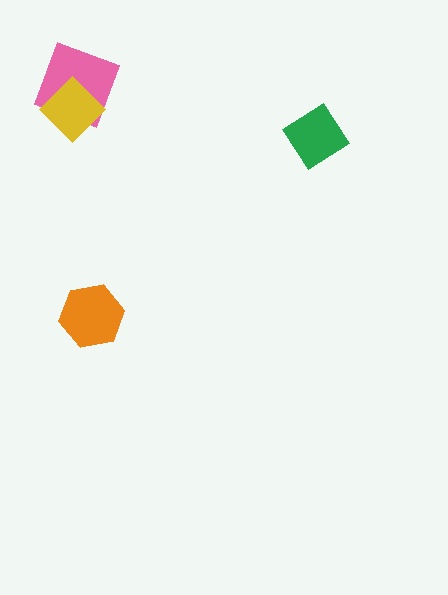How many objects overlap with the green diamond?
0 objects overlap with the green diamond.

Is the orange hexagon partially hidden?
No, no other shape covers it.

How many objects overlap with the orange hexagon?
0 objects overlap with the orange hexagon.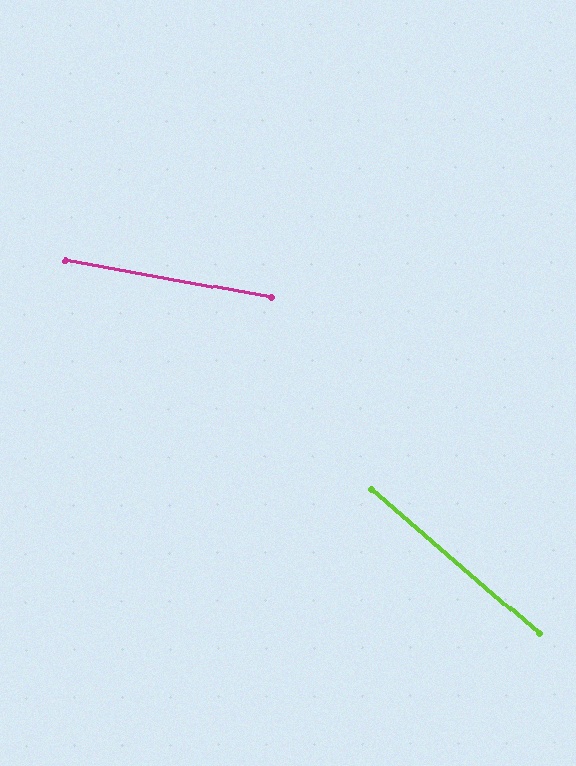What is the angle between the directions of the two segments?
Approximately 30 degrees.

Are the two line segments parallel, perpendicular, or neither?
Neither parallel nor perpendicular — they differ by about 30°.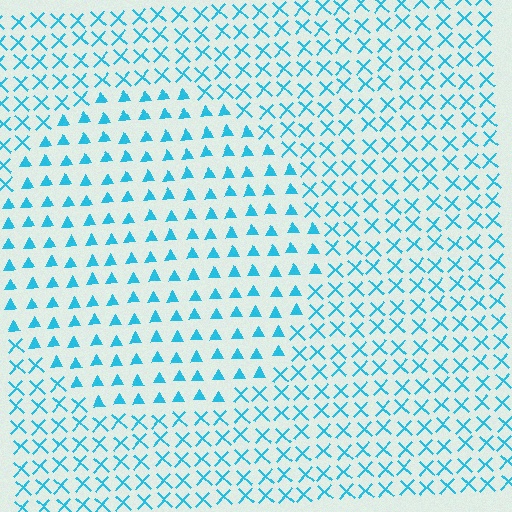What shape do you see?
I see a circle.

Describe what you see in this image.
The image is filled with small cyan elements arranged in a uniform grid. A circle-shaped region contains triangles, while the surrounding area contains X marks. The boundary is defined purely by the change in element shape.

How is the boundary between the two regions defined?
The boundary is defined by a change in element shape: triangles inside vs. X marks outside. All elements share the same color and spacing.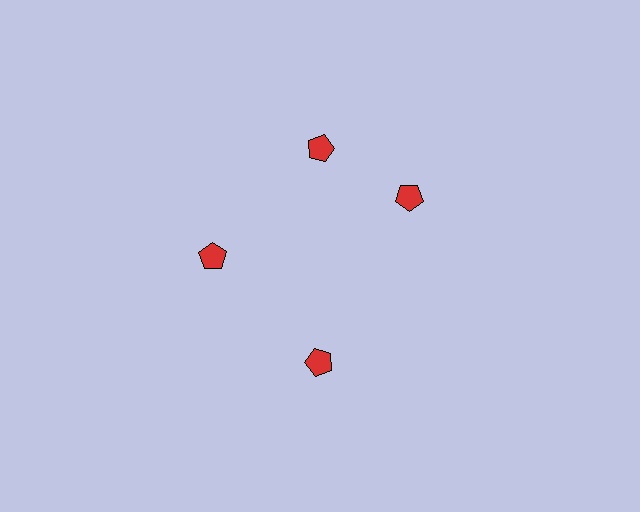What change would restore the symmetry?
The symmetry would be restored by rotating it back into even spacing with its neighbors so that all 4 pentagons sit at equal angles and equal distance from the center.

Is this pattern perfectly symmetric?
No. The 4 red pentagons are arranged in a ring, but one element near the 3 o'clock position is rotated out of alignment along the ring, breaking the 4-fold rotational symmetry.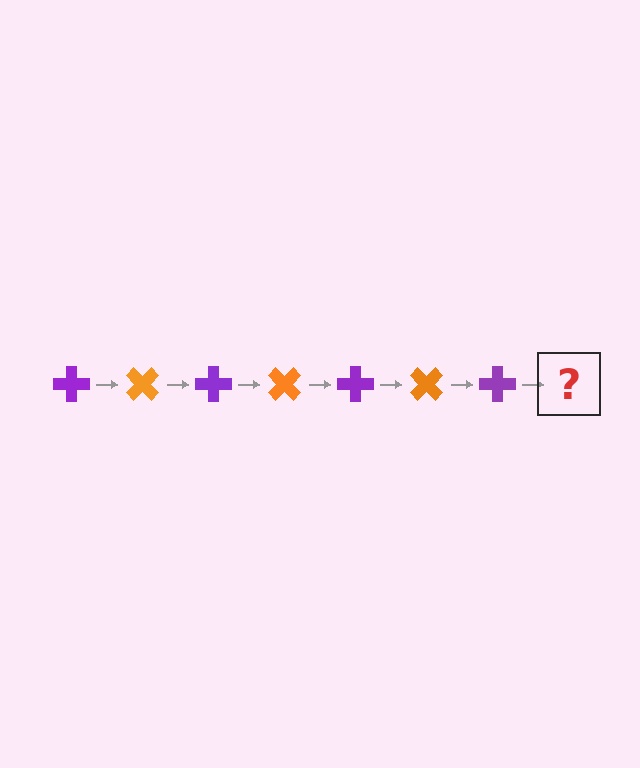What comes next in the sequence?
The next element should be an orange cross, rotated 315 degrees from the start.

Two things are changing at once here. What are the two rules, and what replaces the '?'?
The two rules are that it rotates 45 degrees each step and the color cycles through purple and orange. The '?' should be an orange cross, rotated 315 degrees from the start.